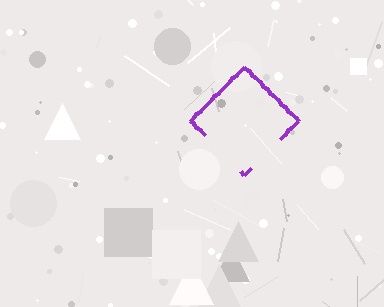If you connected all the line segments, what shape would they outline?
They would outline a diamond.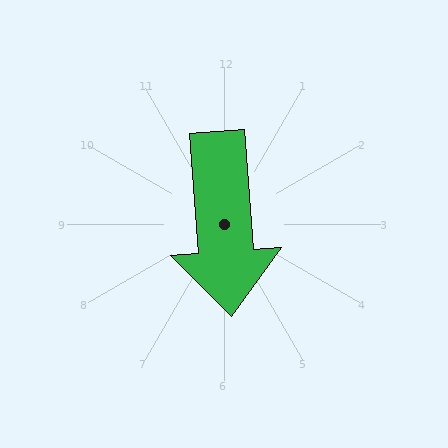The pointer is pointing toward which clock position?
Roughly 6 o'clock.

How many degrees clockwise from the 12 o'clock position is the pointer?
Approximately 176 degrees.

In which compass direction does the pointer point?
South.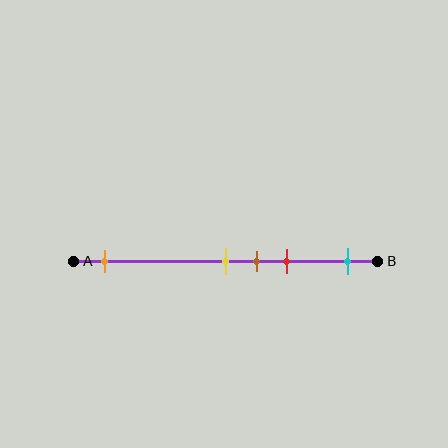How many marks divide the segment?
There are 5 marks dividing the segment.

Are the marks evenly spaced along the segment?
No, the marks are not evenly spaced.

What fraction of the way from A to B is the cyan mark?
The cyan mark is approximately 90% (0.9) of the way from A to B.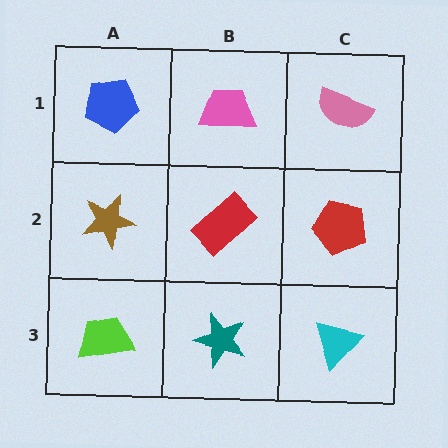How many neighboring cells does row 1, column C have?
2.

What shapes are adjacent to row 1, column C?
A red pentagon (row 2, column C), a pink trapezoid (row 1, column B).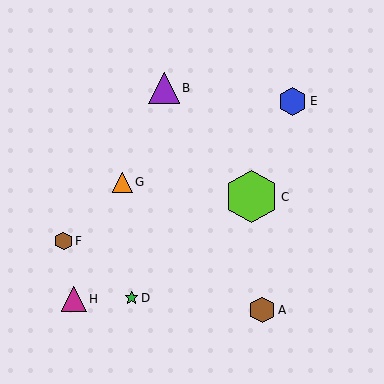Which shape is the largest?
The lime hexagon (labeled C) is the largest.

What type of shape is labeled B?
Shape B is a purple triangle.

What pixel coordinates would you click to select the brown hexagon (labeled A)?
Click at (262, 310) to select the brown hexagon A.